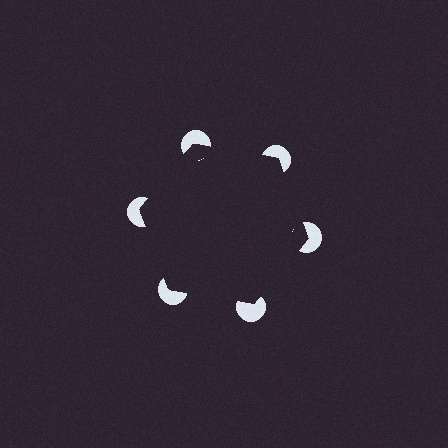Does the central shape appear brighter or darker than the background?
It typically appears slightly darker than the background, even though no actual brightness change is drawn.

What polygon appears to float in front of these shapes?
An illusory hexagon — its edges are inferred from the aligned wedge cuts in the pac-man discs, not physically drawn.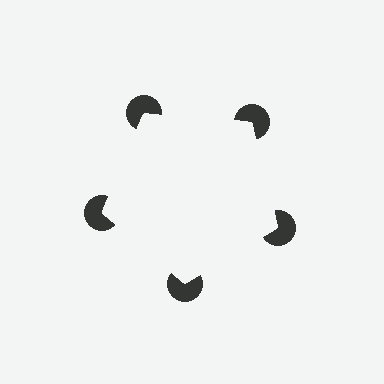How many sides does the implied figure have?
5 sides.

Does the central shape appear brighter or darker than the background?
It typically appears slightly brighter than the background, even though no actual brightness change is drawn.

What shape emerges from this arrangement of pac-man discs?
An illusory pentagon — its edges are inferred from the aligned wedge cuts in the pac-man discs, not physically drawn.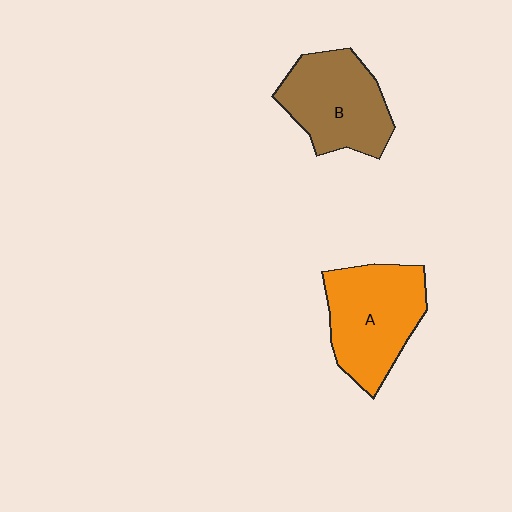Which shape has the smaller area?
Shape B (brown).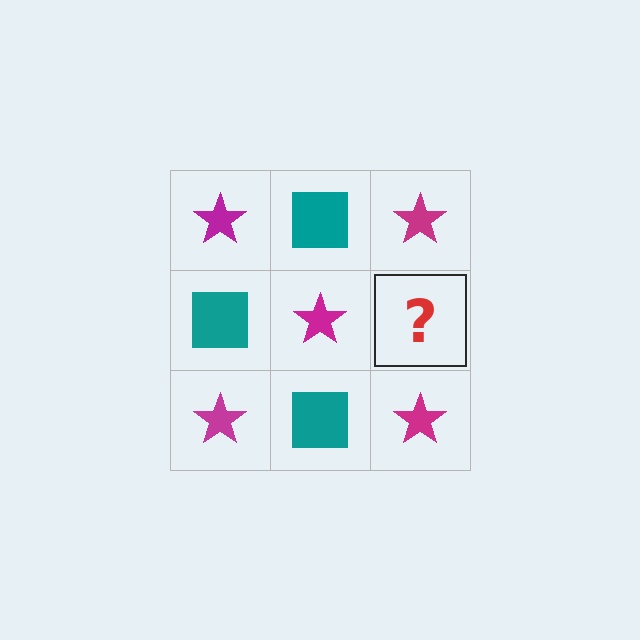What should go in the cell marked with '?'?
The missing cell should contain a teal square.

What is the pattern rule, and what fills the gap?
The rule is that it alternates magenta star and teal square in a checkerboard pattern. The gap should be filled with a teal square.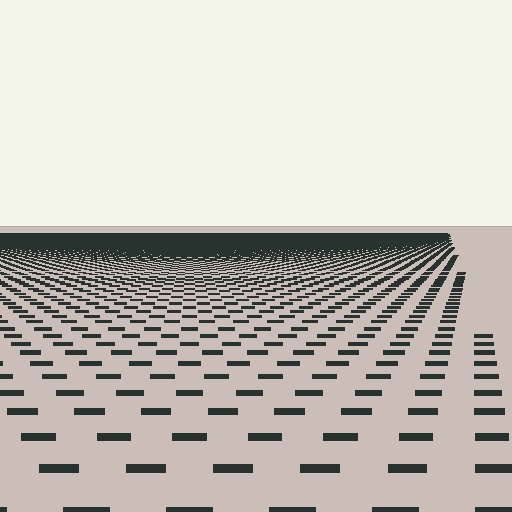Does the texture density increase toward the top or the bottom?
Density increases toward the top.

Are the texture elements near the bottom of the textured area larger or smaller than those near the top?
Larger. Near the bottom, elements are closer to the viewer and appear at a bigger on-screen size.